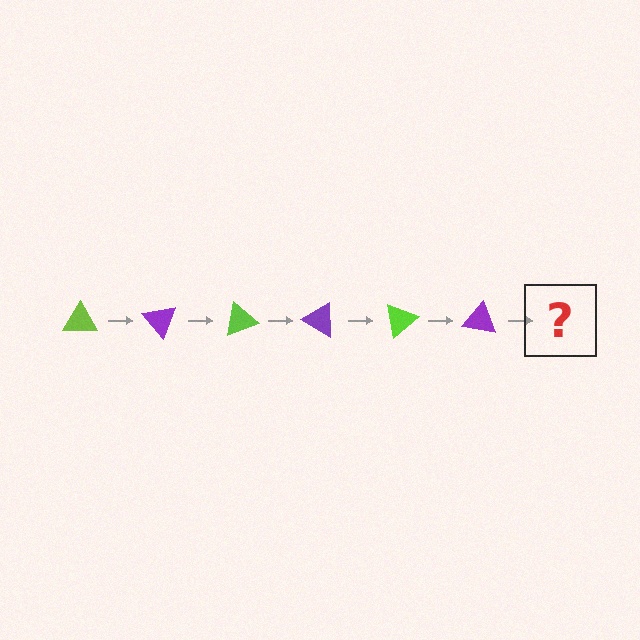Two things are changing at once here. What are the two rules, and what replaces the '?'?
The two rules are that it rotates 50 degrees each step and the color cycles through lime and purple. The '?' should be a lime triangle, rotated 300 degrees from the start.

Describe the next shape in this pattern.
It should be a lime triangle, rotated 300 degrees from the start.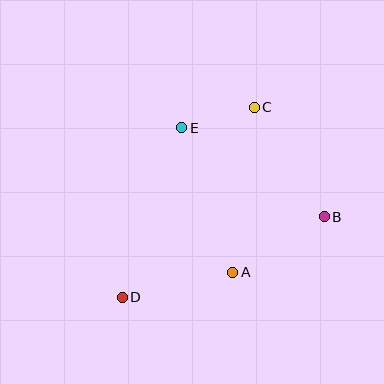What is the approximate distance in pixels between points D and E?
The distance between D and E is approximately 179 pixels.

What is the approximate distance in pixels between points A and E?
The distance between A and E is approximately 153 pixels.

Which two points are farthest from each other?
Points C and D are farthest from each other.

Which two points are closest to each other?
Points C and E are closest to each other.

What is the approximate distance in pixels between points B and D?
The distance between B and D is approximately 217 pixels.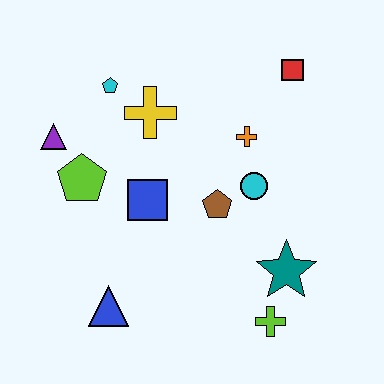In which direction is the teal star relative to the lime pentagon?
The teal star is to the right of the lime pentagon.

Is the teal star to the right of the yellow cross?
Yes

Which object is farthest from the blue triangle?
The red square is farthest from the blue triangle.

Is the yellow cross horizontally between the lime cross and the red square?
No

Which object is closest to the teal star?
The lime cross is closest to the teal star.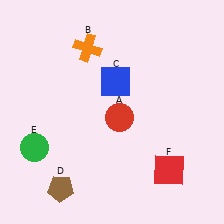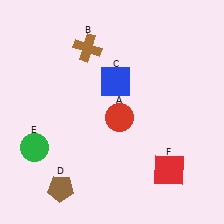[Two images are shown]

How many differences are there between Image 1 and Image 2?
There is 1 difference between the two images.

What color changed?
The cross (B) changed from orange in Image 1 to brown in Image 2.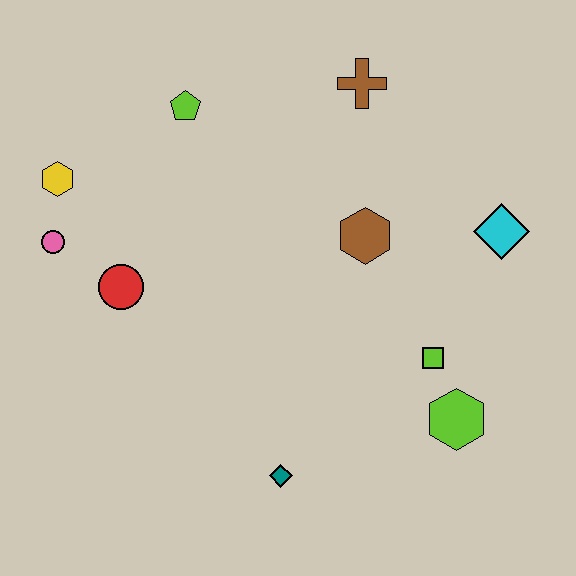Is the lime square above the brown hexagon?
No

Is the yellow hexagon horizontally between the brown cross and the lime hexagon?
No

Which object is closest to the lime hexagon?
The lime square is closest to the lime hexagon.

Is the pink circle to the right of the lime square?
No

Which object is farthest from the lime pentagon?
The lime hexagon is farthest from the lime pentagon.